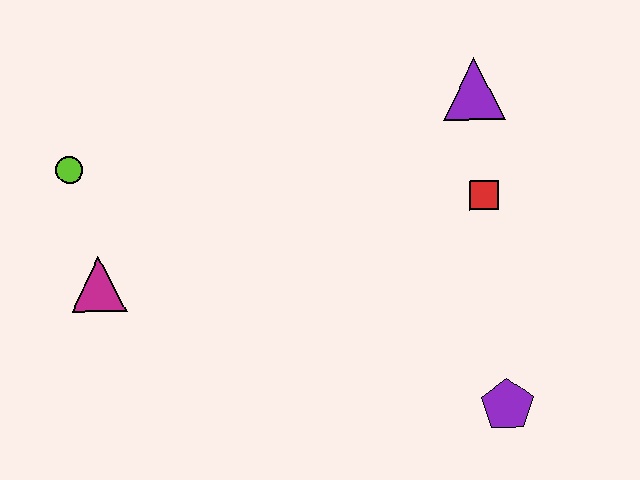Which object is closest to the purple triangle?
The red square is closest to the purple triangle.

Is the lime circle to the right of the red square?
No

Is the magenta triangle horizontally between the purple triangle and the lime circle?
Yes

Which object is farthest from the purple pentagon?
The lime circle is farthest from the purple pentagon.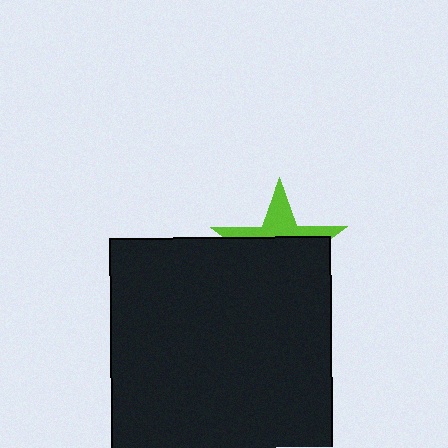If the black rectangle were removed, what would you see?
You would see the complete lime star.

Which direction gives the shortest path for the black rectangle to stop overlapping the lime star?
Moving down gives the shortest separation.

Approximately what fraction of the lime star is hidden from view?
Roughly 65% of the lime star is hidden behind the black rectangle.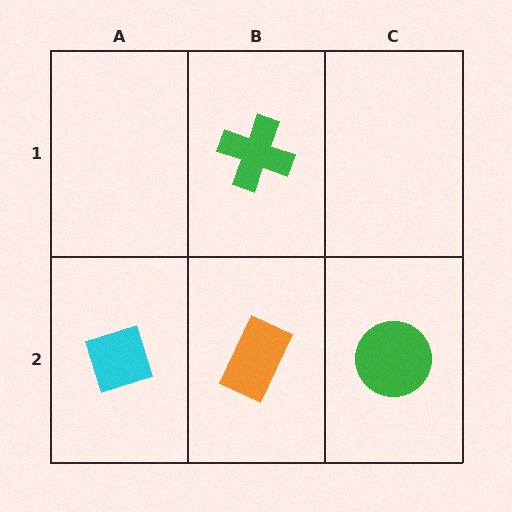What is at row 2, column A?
A cyan diamond.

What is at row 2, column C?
A green circle.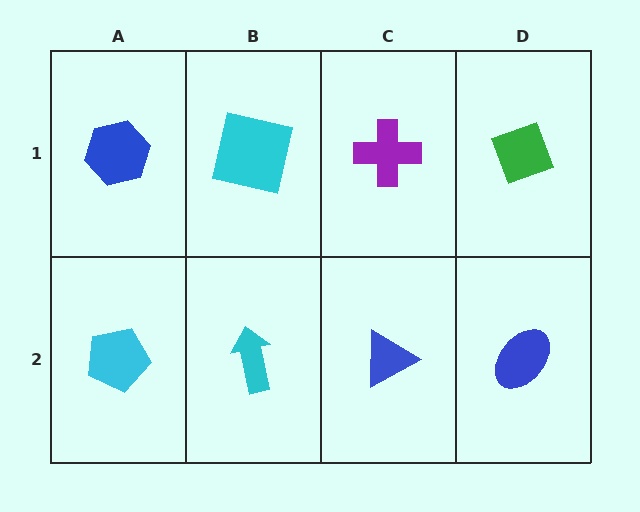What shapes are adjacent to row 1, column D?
A blue ellipse (row 2, column D), a purple cross (row 1, column C).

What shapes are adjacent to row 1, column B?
A cyan arrow (row 2, column B), a blue hexagon (row 1, column A), a purple cross (row 1, column C).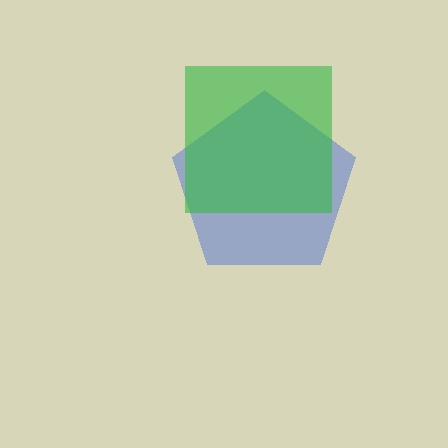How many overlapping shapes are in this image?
There are 2 overlapping shapes in the image.